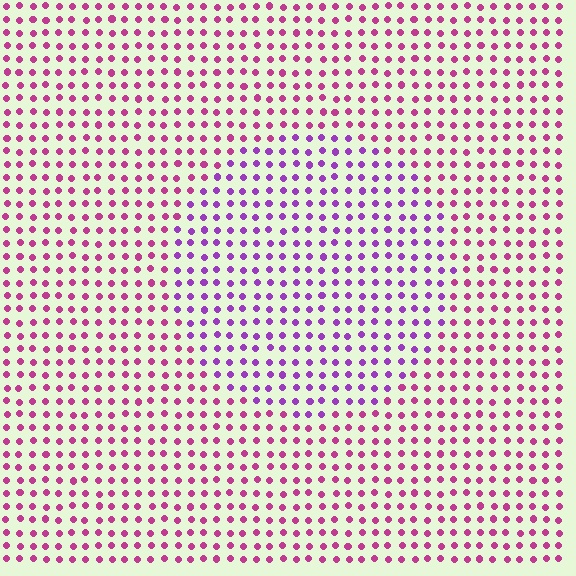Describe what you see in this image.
The image is filled with small magenta elements in a uniform arrangement. A circle-shaped region is visible where the elements are tinted to a slightly different hue, forming a subtle color boundary.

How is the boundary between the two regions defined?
The boundary is defined purely by a slight shift in hue (about 37 degrees). Spacing, size, and orientation are identical on both sides.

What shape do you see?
I see a circle.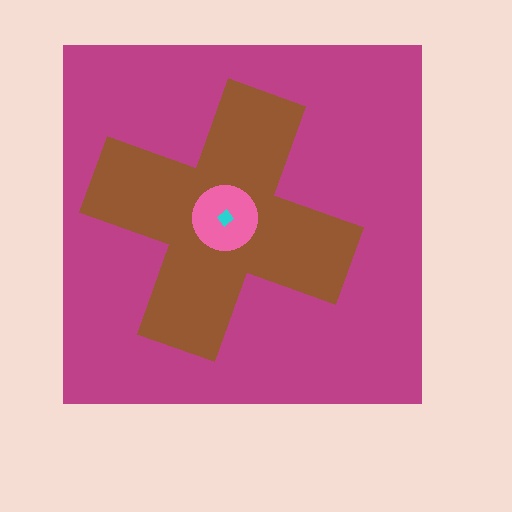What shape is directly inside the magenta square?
The brown cross.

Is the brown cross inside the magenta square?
Yes.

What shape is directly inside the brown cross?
The pink circle.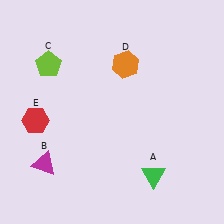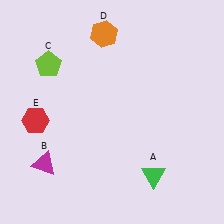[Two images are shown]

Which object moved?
The orange hexagon (D) moved up.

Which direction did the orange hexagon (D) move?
The orange hexagon (D) moved up.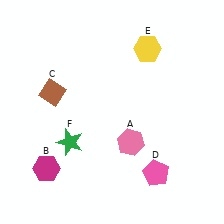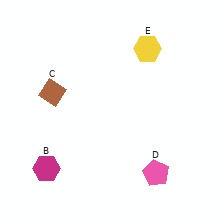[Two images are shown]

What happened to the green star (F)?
The green star (F) was removed in Image 2. It was in the bottom-left area of Image 1.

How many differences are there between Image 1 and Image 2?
There are 2 differences between the two images.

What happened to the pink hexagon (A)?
The pink hexagon (A) was removed in Image 2. It was in the bottom-right area of Image 1.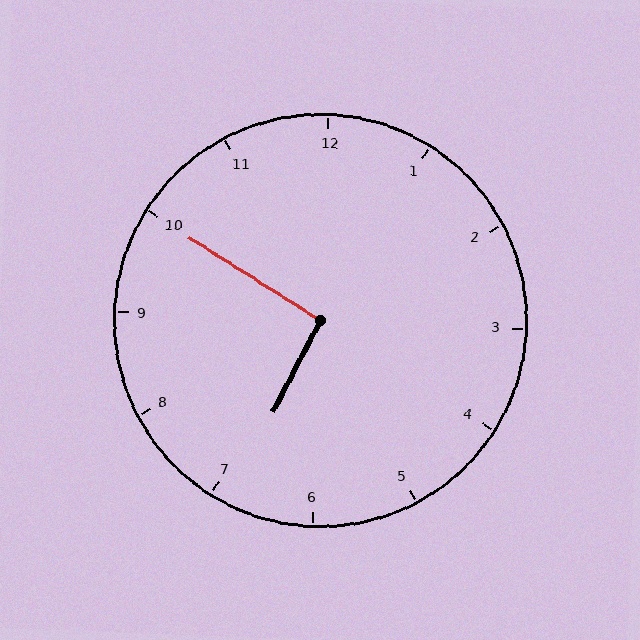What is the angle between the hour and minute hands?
Approximately 95 degrees.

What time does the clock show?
6:50.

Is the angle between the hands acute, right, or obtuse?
It is right.